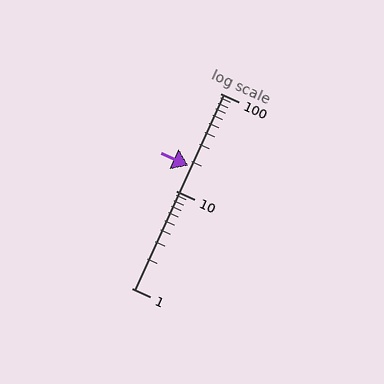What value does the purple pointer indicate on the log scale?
The pointer indicates approximately 18.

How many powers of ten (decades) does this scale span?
The scale spans 2 decades, from 1 to 100.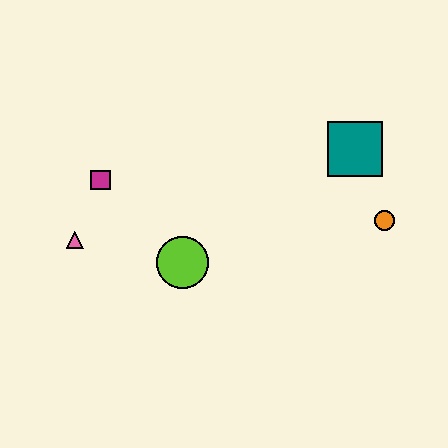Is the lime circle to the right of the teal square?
No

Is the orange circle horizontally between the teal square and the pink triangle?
No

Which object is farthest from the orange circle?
The pink triangle is farthest from the orange circle.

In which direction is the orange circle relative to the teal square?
The orange circle is below the teal square.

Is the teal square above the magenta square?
Yes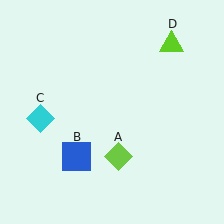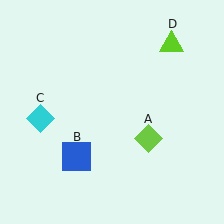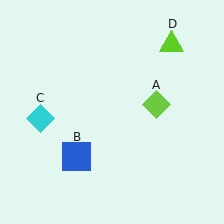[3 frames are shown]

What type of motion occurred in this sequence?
The lime diamond (object A) rotated counterclockwise around the center of the scene.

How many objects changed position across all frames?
1 object changed position: lime diamond (object A).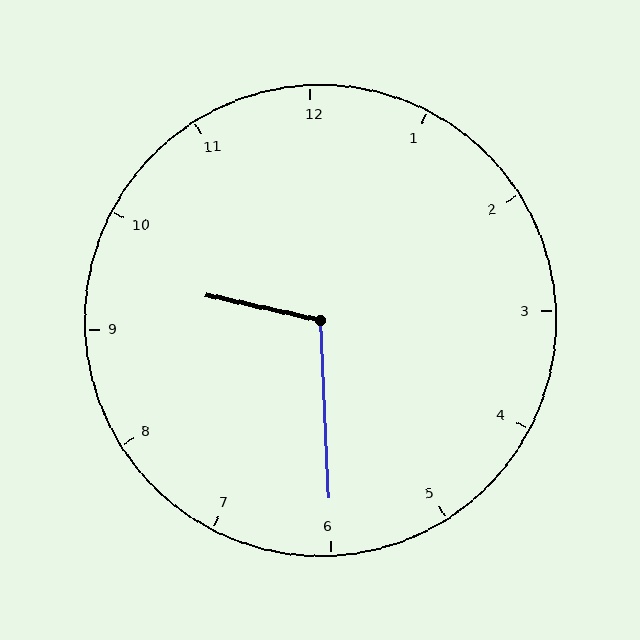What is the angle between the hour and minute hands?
Approximately 105 degrees.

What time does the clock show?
9:30.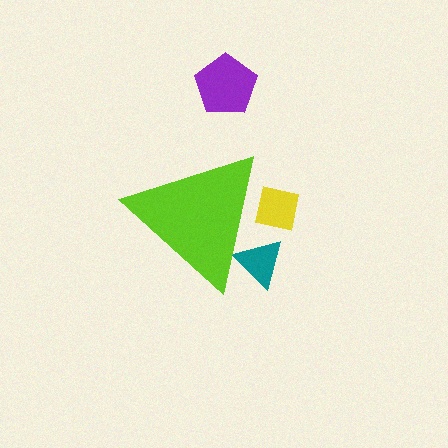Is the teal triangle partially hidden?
Yes, the teal triangle is partially hidden behind the lime triangle.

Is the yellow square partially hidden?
Yes, the yellow square is partially hidden behind the lime triangle.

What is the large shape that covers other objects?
A lime triangle.